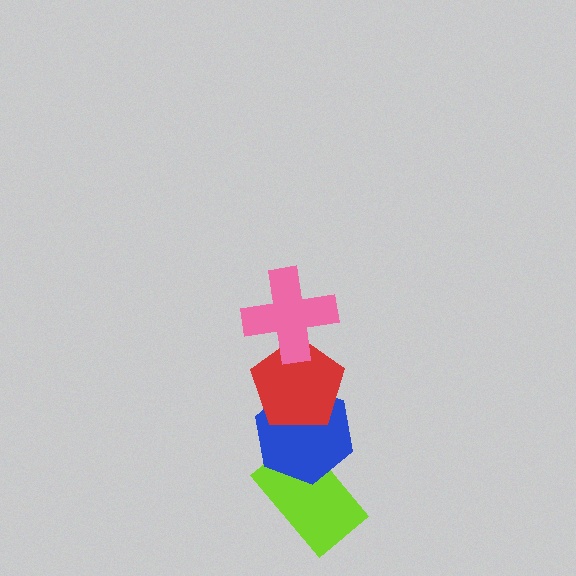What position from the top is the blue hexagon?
The blue hexagon is 3rd from the top.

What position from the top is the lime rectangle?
The lime rectangle is 4th from the top.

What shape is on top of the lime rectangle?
The blue hexagon is on top of the lime rectangle.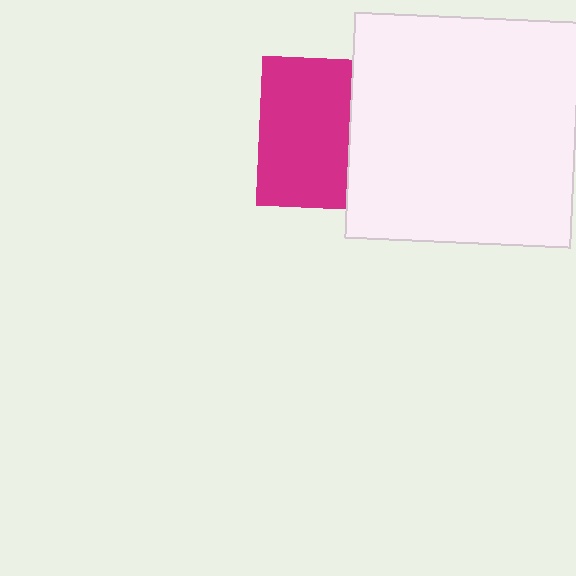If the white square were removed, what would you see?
You would see the complete magenta square.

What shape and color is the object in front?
The object in front is a white square.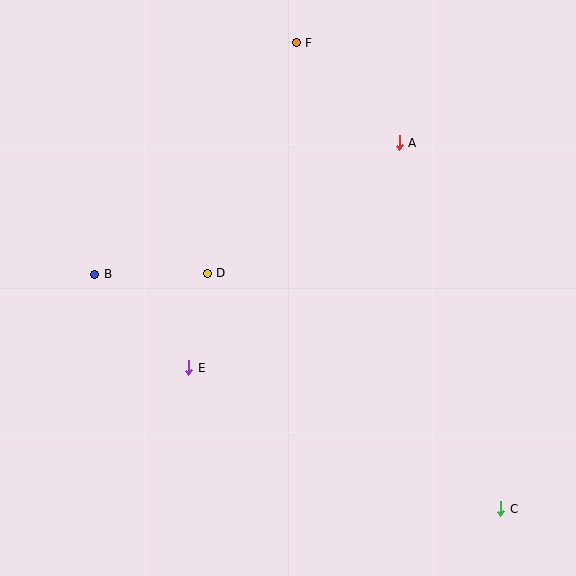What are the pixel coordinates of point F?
Point F is at (296, 43).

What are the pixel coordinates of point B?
Point B is at (95, 274).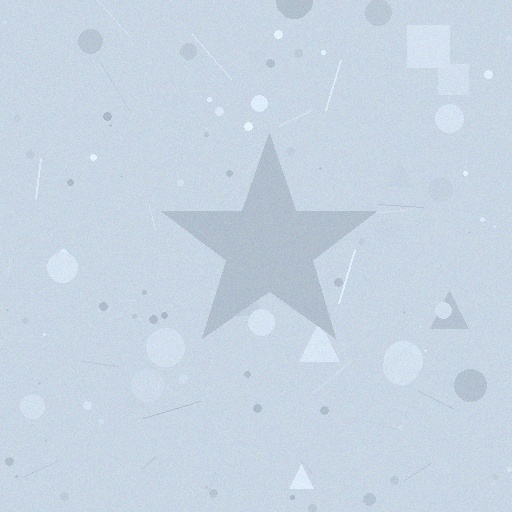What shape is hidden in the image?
A star is hidden in the image.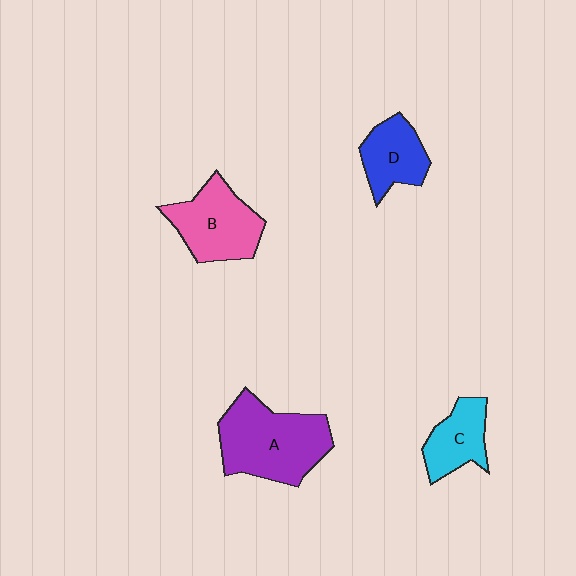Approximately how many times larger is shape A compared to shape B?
Approximately 1.3 times.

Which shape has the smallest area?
Shape C (cyan).